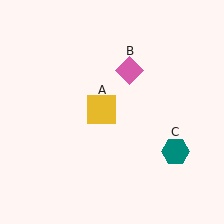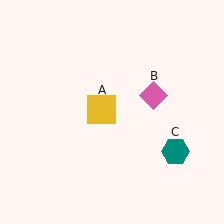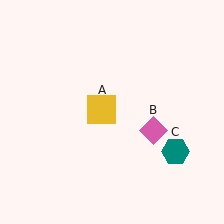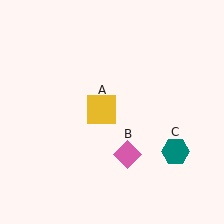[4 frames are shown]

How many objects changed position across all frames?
1 object changed position: pink diamond (object B).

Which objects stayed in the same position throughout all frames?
Yellow square (object A) and teal hexagon (object C) remained stationary.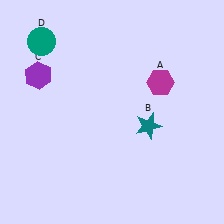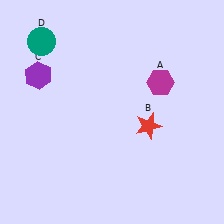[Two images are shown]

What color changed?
The star (B) changed from teal in Image 1 to red in Image 2.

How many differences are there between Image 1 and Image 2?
There is 1 difference between the two images.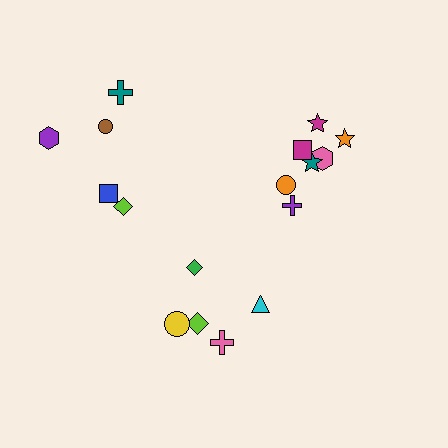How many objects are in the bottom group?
There are 5 objects.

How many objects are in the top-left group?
There are 5 objects.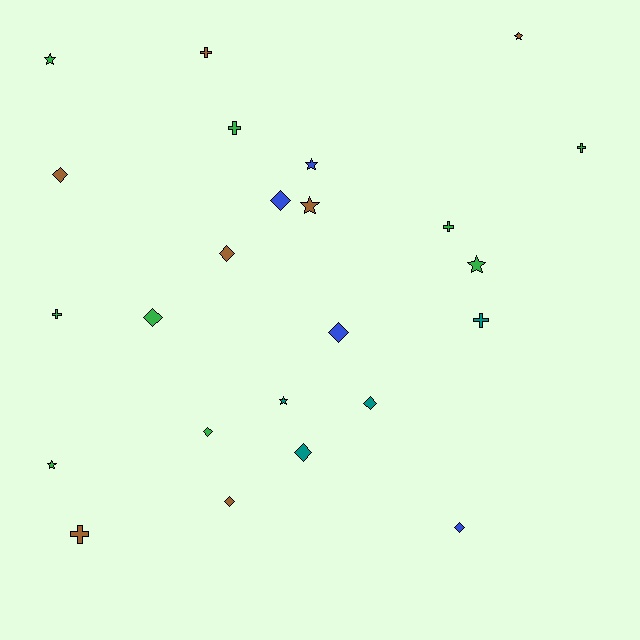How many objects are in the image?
There are 24 objects.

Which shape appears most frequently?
Diamond, with 10 objects.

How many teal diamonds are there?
There are 2 teal diamonds.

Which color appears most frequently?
Green, with 9 objects.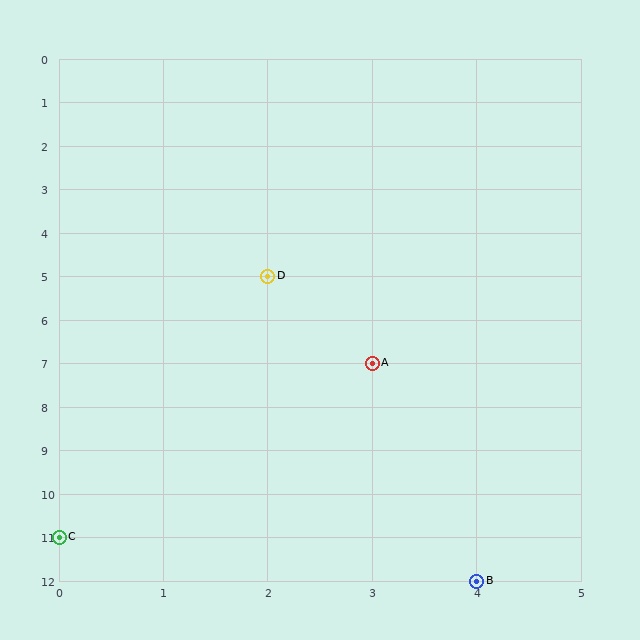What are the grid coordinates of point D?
Point D is at grid coordinates (2, 5).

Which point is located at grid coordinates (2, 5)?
Point D is at (2, 5).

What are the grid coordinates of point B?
Point B is at grid coordinates (4, 12).